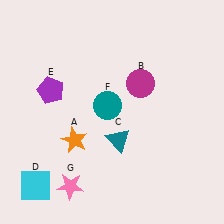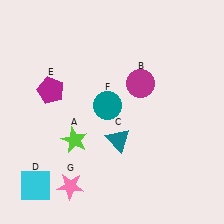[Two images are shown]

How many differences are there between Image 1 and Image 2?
There are 2 differences between the two images.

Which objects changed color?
A changed from orange to lime. E changed from purple to magenta.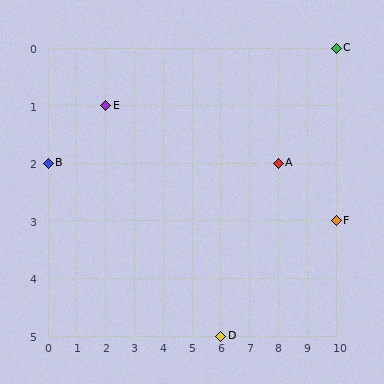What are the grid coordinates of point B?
Point B is at grid coordinates (0, 2).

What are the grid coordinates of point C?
Point C is at grid coordinates (10, 0).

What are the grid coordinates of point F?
Point F is at grid coordinates (10, 3).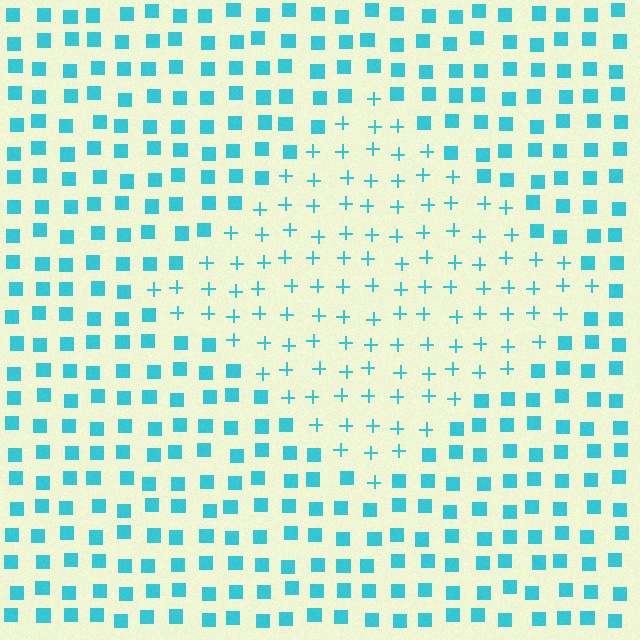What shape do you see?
I see a diamond.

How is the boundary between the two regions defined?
The boundary is defined by a change in element shape: plus signs inside vs. squares outside. All elements share the same color and spacing.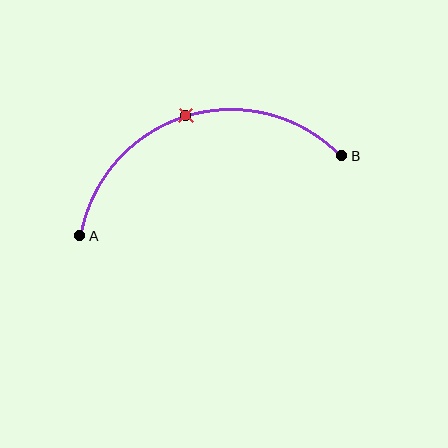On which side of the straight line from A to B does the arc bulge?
The arc bulges above the straight line connecting A and B.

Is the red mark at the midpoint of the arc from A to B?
Yes. The red mark lies on the arc at equal arc-length from both A and B — it is the arc midpoint.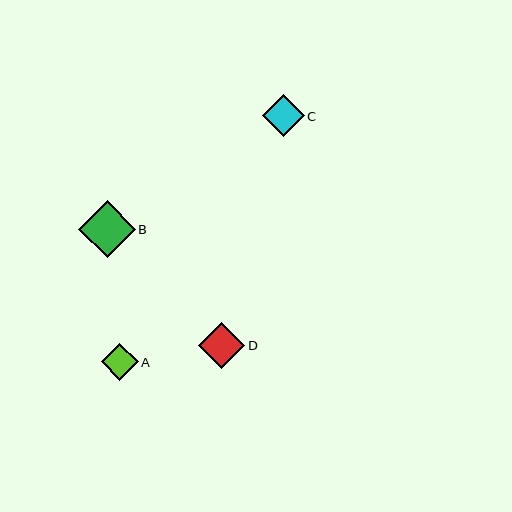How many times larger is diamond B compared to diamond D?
Diamond B is approximately 1.2 times the size of diamond D.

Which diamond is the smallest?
Diamond A is the smallest with a size of approximately 37 pixels.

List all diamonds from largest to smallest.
From largest to smallest: B, D, C, A.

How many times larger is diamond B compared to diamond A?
Diamond B is approximately 1.5 times the size of diamond A.